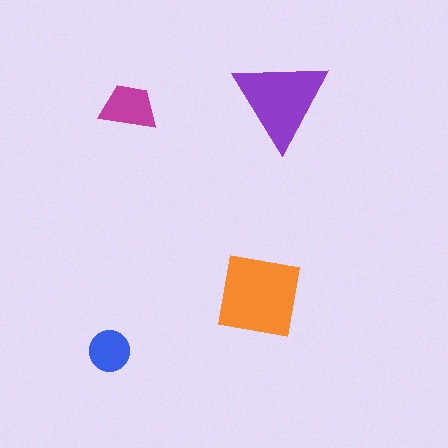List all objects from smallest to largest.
The blue circle, the magenta trapezoid, the purple triangle, the orange square.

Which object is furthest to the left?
The blue circle is leftmost.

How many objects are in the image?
There are 4 objects in the image.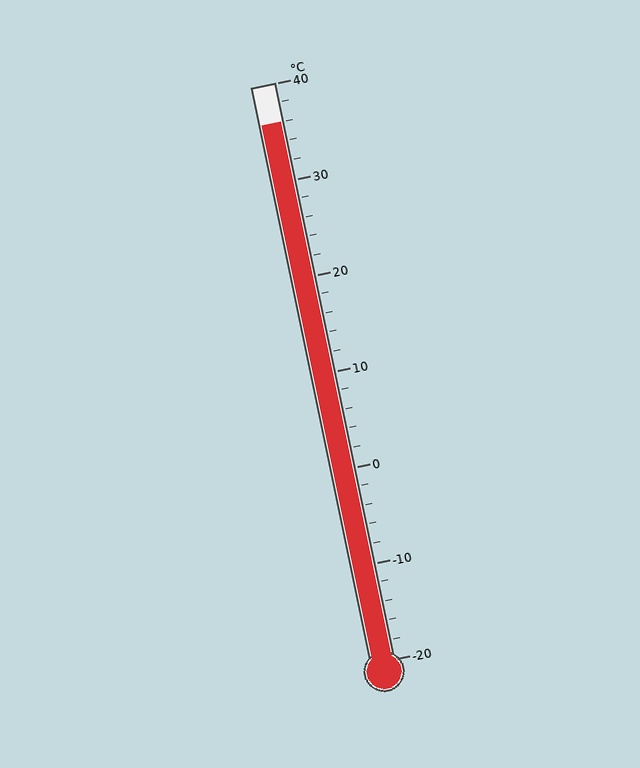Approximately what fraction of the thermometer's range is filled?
The thermometer is filled to approximately 95% of its range.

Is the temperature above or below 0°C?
The temperature is above 0°C.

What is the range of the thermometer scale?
The thermometer scale ranges from -20°C to 40°C.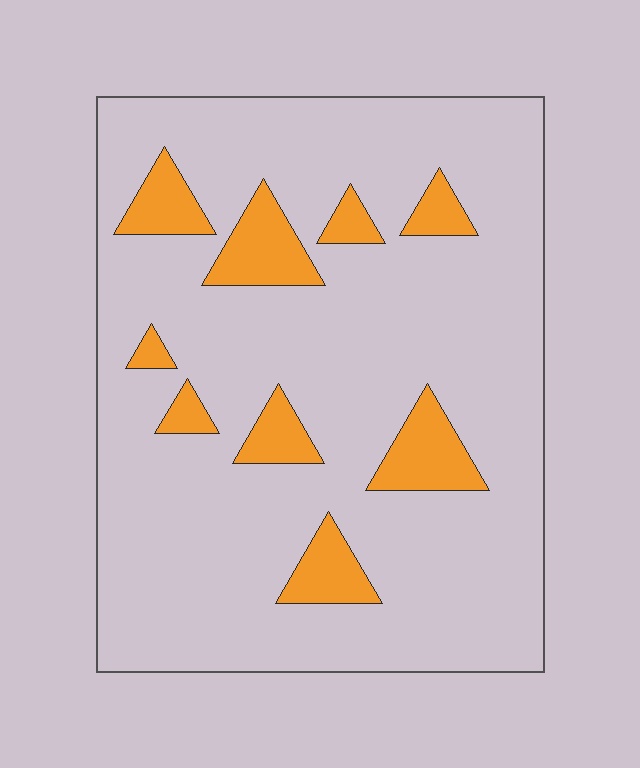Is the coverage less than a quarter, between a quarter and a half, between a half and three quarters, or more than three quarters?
Less than a quarter.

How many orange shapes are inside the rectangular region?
9.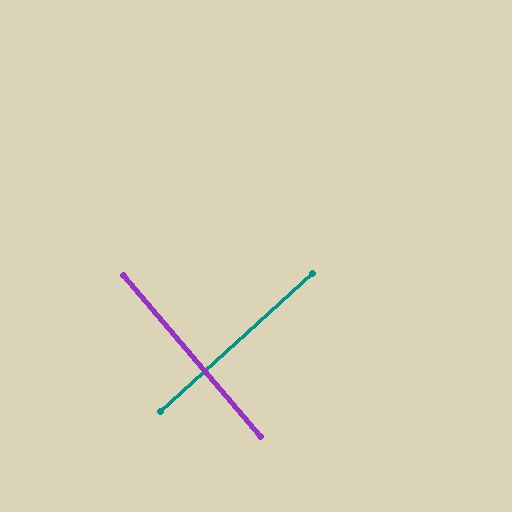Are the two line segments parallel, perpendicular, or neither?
Perpendicular — they meet at approximately 88°.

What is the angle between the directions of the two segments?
Approximately 88 degrees.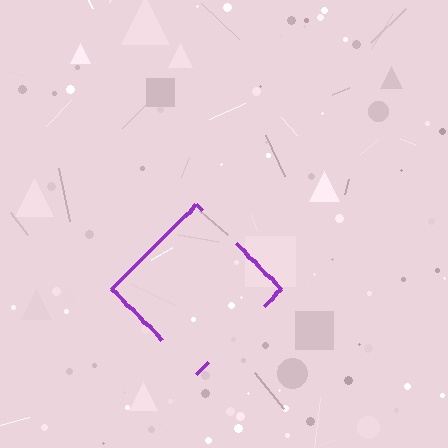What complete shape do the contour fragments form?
The contour fragments form a diamond.